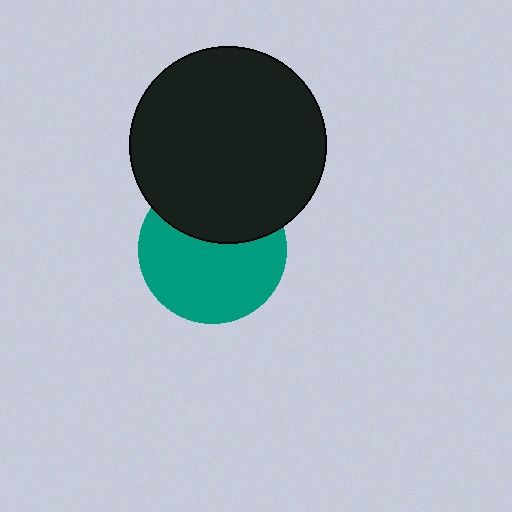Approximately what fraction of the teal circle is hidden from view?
Roughly 37% of the teal circle is hidden behind the black circle.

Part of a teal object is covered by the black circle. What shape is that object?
It is a circle.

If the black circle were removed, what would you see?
You would see the complete teal circle.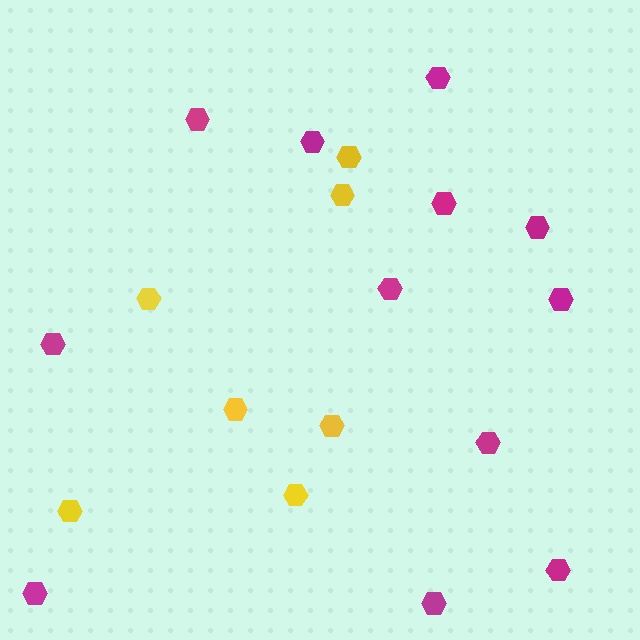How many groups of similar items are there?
There are 2 groups: one group of yellow hexagons (7) and one group of magenta hexagons (12).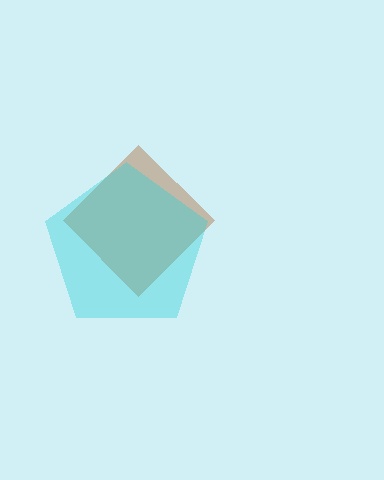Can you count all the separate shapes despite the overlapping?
Yes, there are 2 separate shapes.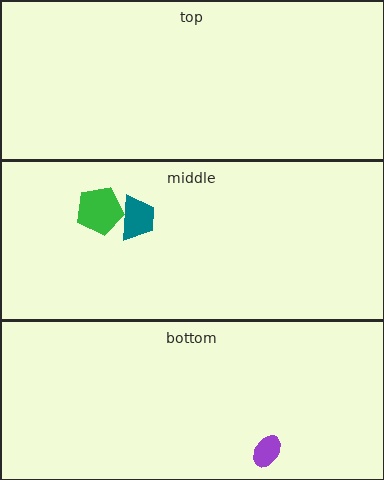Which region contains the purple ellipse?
The bottom region.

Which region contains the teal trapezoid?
The middle region.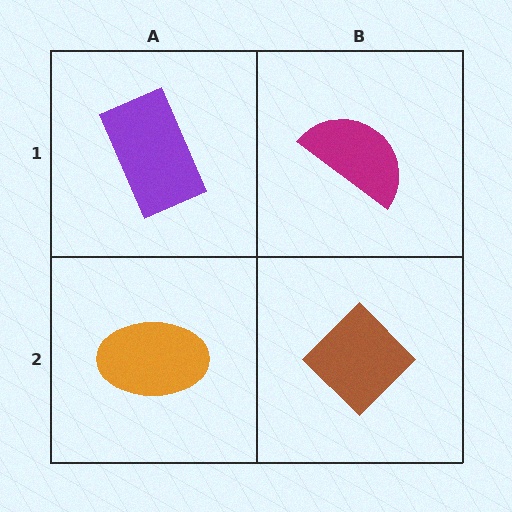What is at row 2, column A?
An orange ellipse.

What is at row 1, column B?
A magenta semicircle.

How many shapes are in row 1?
2 shapes.